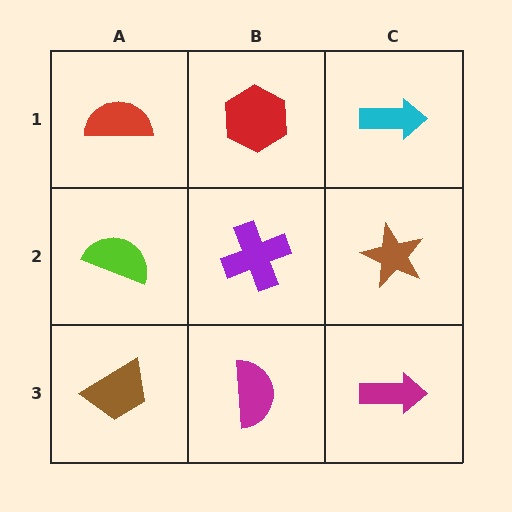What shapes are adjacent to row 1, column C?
A brown star (row 2, column C), a red hexagon (row 1, column B).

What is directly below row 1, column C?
A brown star.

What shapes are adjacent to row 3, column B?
A purple cross (row 2, column B), a brown trapezoid (row 3, column A), a magenta arrow (row 3, column C).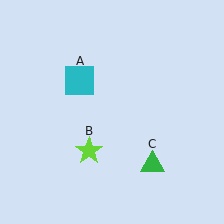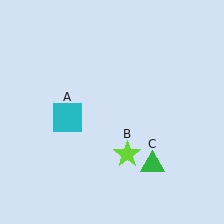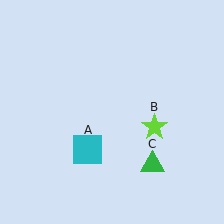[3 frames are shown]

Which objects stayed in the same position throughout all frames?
Green triangle (object C) remained stationary.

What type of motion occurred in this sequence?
The cyan square (object A), lime star (object B) rotated counterclockwise around the center of the scene.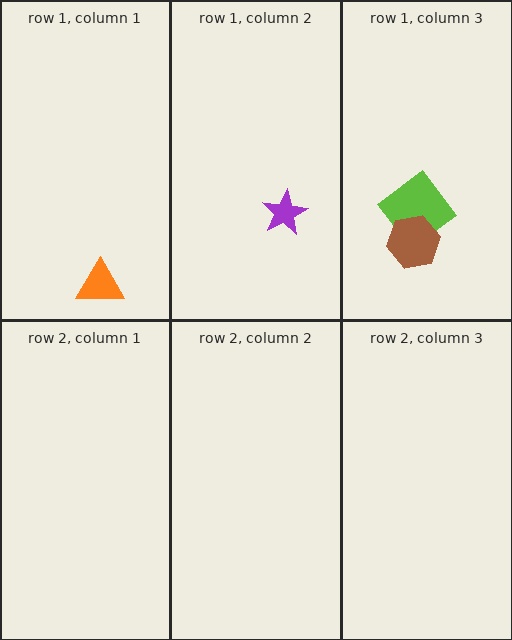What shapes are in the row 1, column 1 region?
The orange triangle.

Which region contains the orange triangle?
The row 1, column 1 region.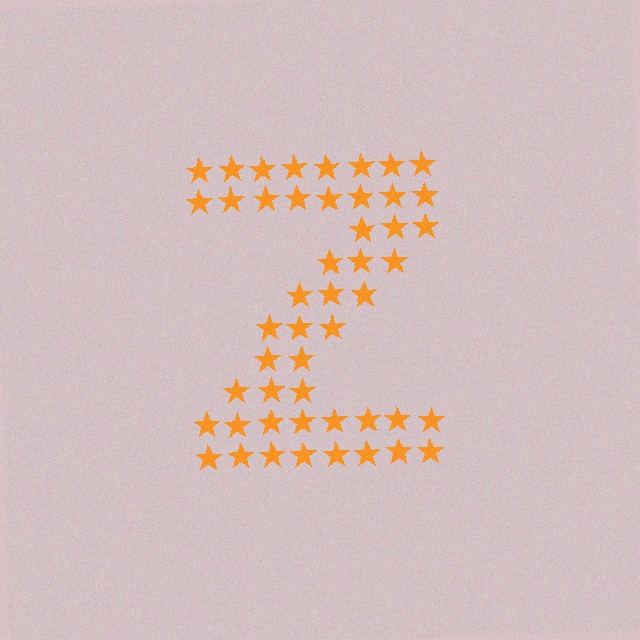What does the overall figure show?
The overall figure shows the letter Z.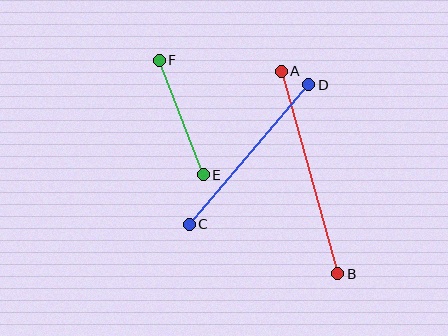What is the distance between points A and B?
The distance is approximately 210 pixels.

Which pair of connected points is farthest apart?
Points A and B are farthest apart.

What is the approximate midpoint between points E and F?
The midpoint is at approximately (181, 118) pixels.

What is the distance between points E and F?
The distance is approximately 122 pixels.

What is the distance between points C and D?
The distance is approximately 184 pixels.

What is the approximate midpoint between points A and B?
The midpoint is at approximately (309, 173) pixels.